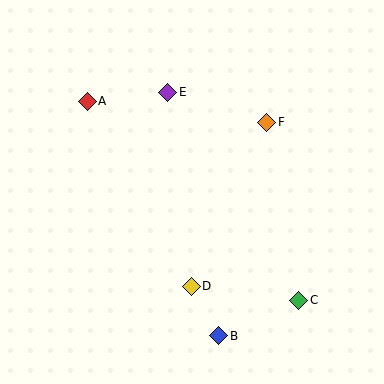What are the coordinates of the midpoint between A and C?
The midpoint between A and C is at (193, 201).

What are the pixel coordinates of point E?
Point E is at (168, 92).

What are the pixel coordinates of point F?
Point F is at (267, 122).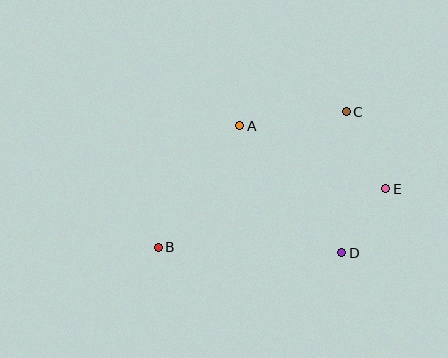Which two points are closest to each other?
Points D and E are closest to each other.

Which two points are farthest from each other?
Points B and E are farthest from each other.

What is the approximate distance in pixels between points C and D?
The distance between C and D is approximately 141 pixels.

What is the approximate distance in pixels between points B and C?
The distance between B and C is approximately 232 pixels.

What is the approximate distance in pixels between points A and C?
The distance between A and C is approximately 107 pixels.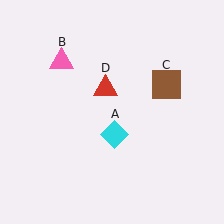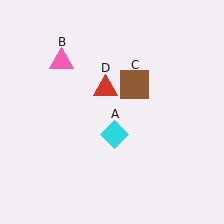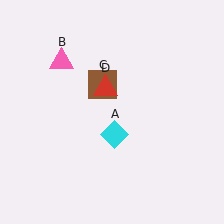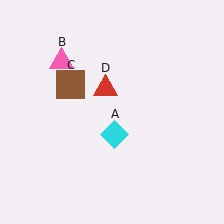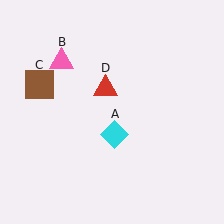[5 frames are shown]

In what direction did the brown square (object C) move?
The brown square (object C) moved left.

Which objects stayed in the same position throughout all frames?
Cyan diamond (object A) and pink triangle (object B) and red triangle (object D) remained stationary.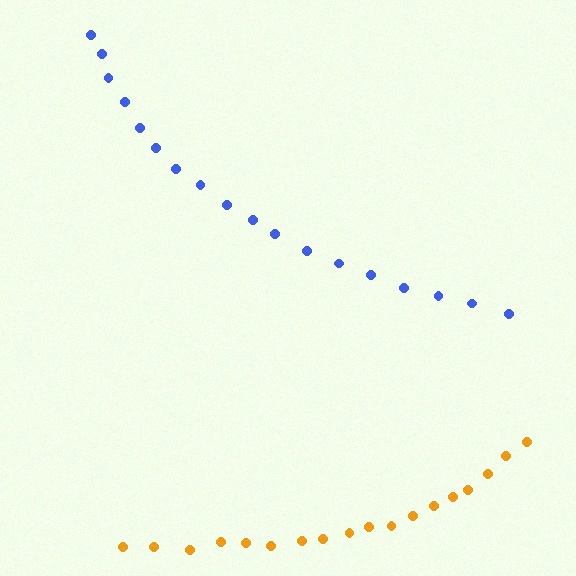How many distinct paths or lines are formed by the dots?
There are 2 distinct paths.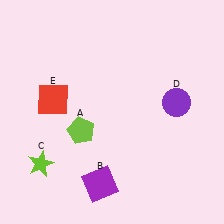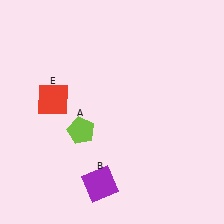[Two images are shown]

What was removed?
The lime star (C), the purple circle (D) were removed in Image 2.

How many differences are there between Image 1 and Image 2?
There are 2 differences between the two images.